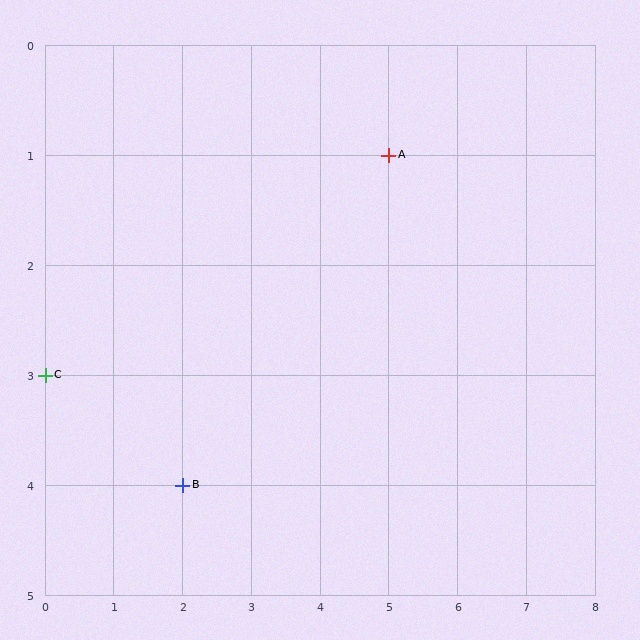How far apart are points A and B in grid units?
Points A and B are 3 columns and 3 rows apart (about 4.2 grid units diagonally).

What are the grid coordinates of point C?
Point C is at grid coordinates (0, 3).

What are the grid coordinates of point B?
Point B is at grid coordinates (2, 4).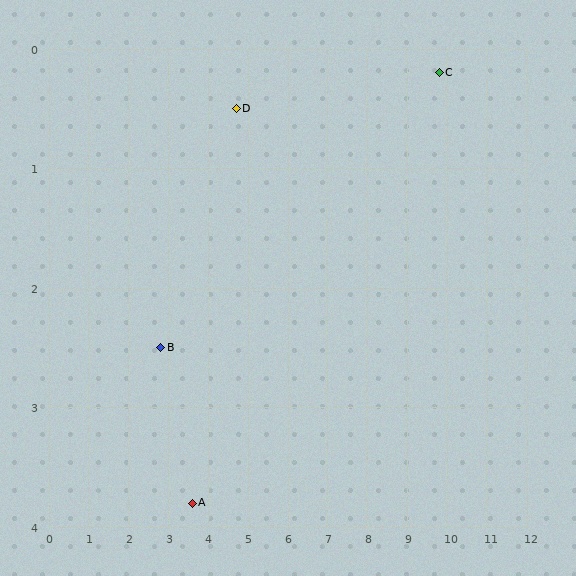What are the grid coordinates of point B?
Point B is at approximately (2.8, 2.5).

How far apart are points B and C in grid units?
Points B and C are about 7.4 grid units apart.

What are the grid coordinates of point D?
Point D is at approximately (4.7, 0.5).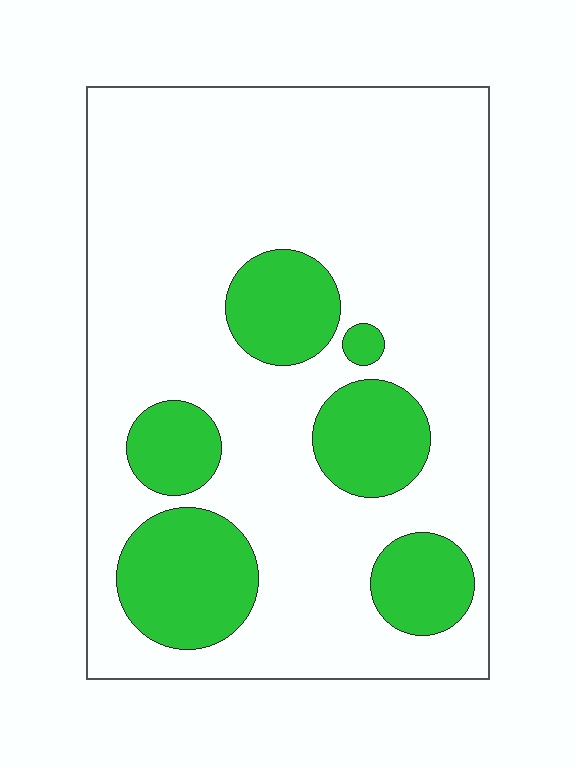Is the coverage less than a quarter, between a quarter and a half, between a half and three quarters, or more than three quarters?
Less than a quarter.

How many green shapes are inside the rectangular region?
6.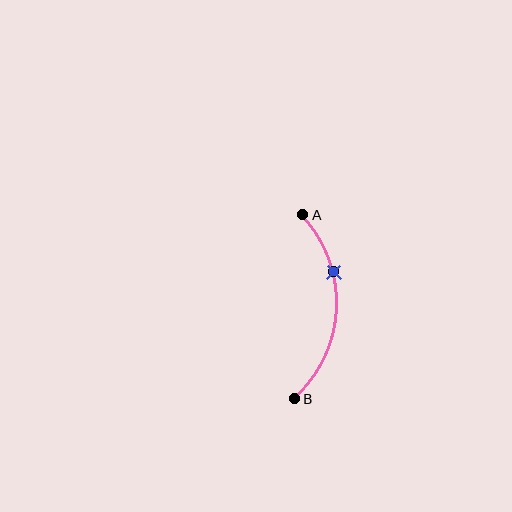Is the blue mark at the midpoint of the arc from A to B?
No. The blue mark lies on the arc but is closer to endpoint A. The arc midpoint would be at the point on the curve equidistant along the arc from both A and B.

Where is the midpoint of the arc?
The arc midpoint is the point on the curve farthest from the straight line joining A and B. It sits to the right of that line.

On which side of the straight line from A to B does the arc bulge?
The arc bulges to the right of the straight line connecting A and B.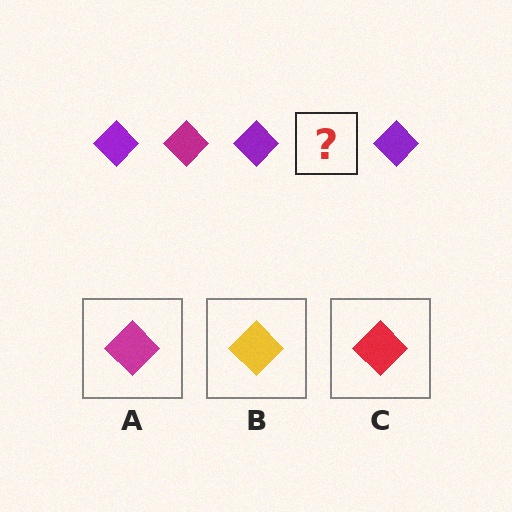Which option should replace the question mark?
Option A.